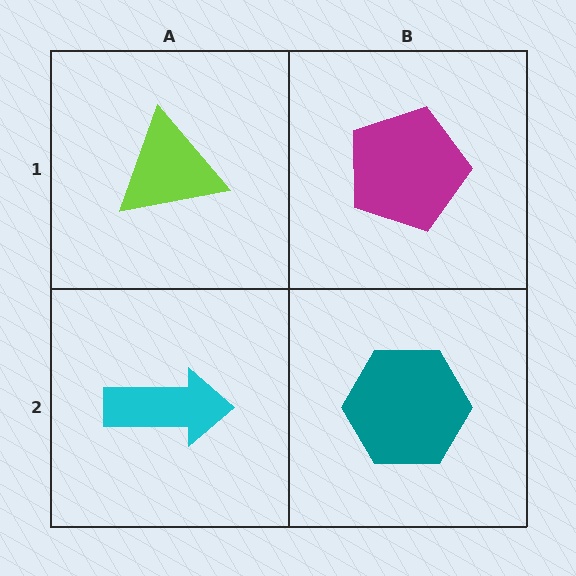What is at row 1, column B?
A magenta pentagon.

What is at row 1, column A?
A lime triangle.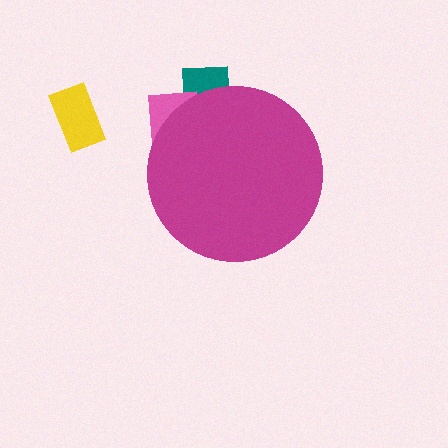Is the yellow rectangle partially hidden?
No, the yellow rectangle is fully visible.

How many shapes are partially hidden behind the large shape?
2 shapes are partially hidden.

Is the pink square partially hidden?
Yes, the pink square is partially hidden behind the magenta circle.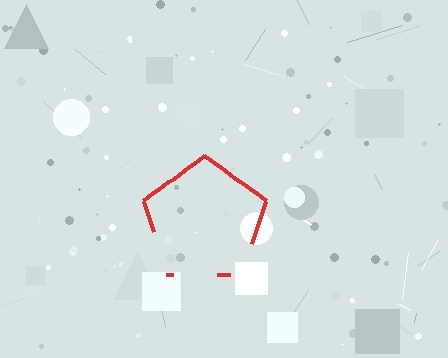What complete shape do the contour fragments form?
The contour fragments form a pentagon.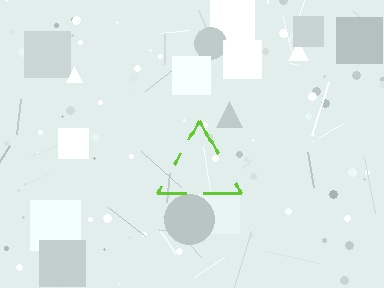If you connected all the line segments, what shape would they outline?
They would outline a triangle.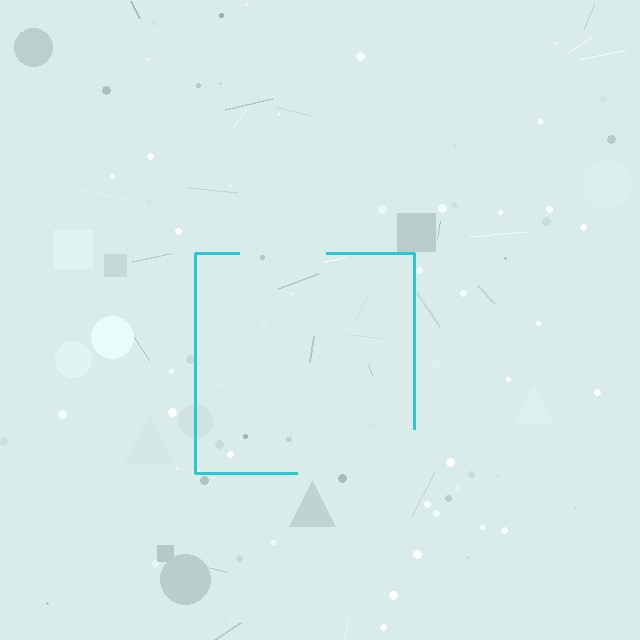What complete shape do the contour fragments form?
The contour fragments form a square.